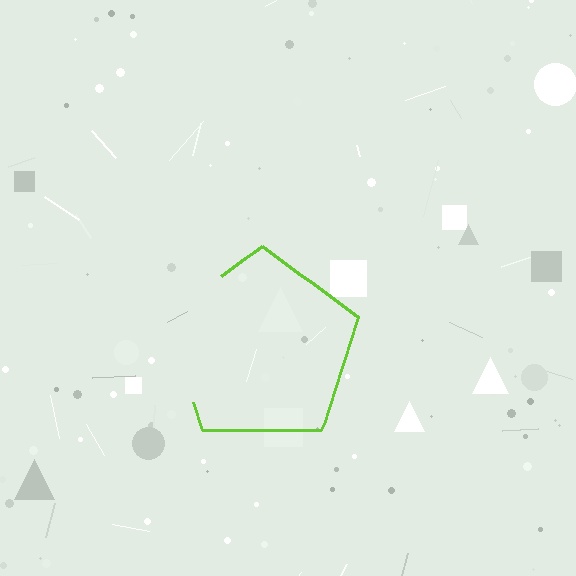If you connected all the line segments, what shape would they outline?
They would outline a pentagon.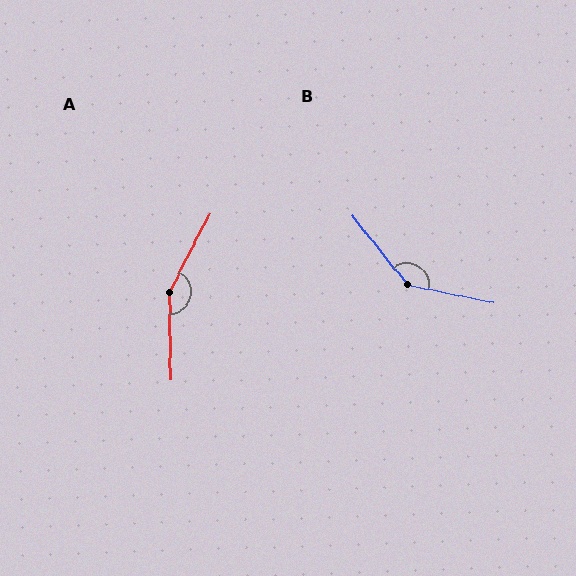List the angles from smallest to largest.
B (139°), A (152°).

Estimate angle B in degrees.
Approximately 139 degrees.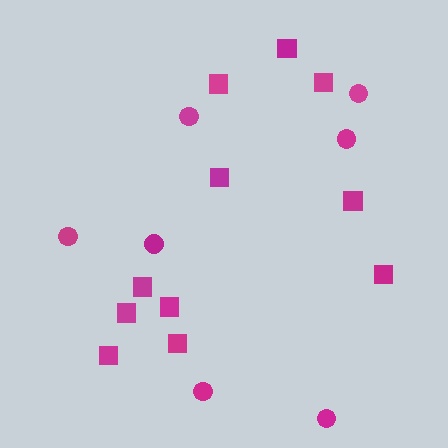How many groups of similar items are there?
There are 2 groups: one group of circles (7) and one group of squares (11).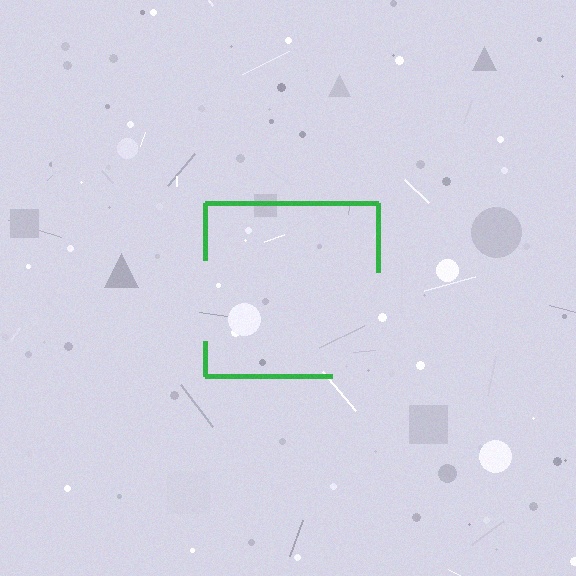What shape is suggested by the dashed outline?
The dashed outline suggests a square.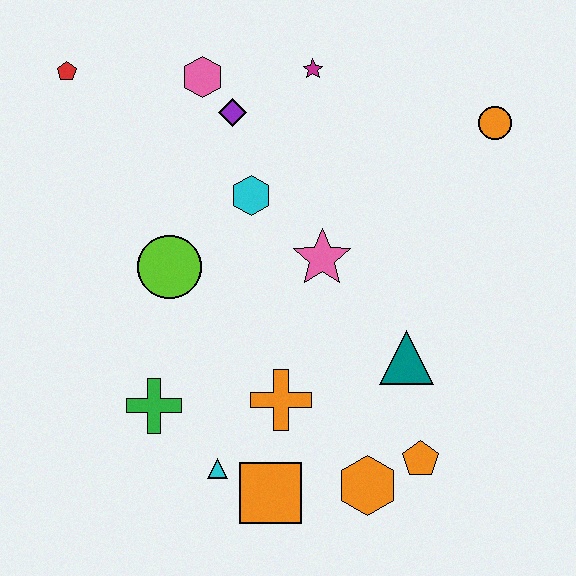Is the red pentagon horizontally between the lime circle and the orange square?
No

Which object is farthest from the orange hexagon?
The red pentagon is farthest from the orange hexagon.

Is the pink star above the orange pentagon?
Yes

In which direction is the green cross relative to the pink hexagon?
The green cross is below the pink hexagon.